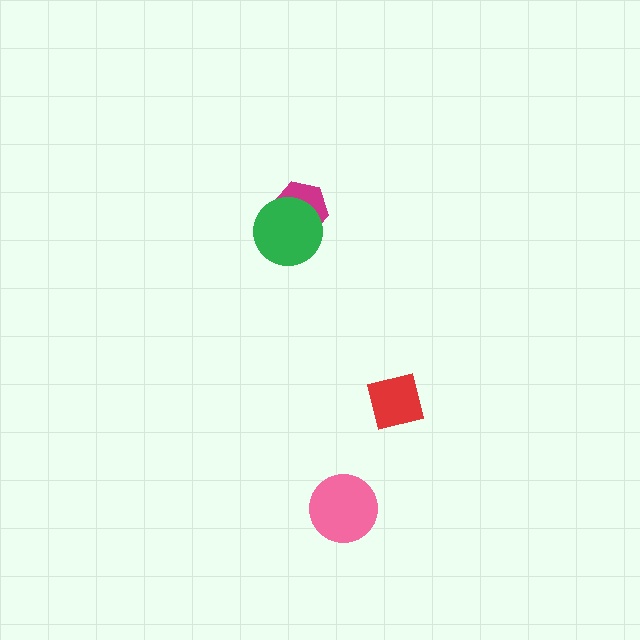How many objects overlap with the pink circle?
0 objects overlap with the pink circle.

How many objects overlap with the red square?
0 objects overlap with the red square.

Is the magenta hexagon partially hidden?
Yes, it is partially covered by another shape.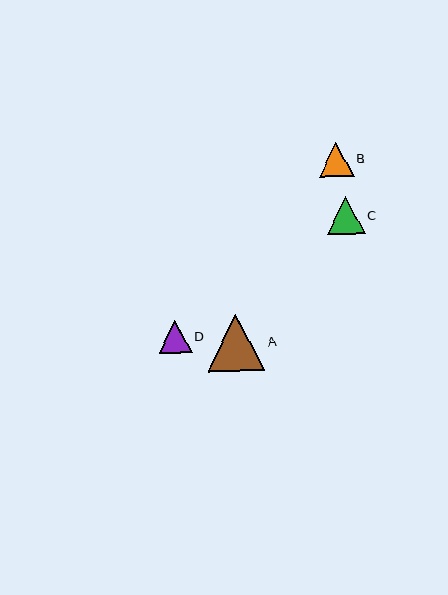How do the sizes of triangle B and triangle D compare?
Triangle B and triangle D are approximately the same size.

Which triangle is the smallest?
Triangle D is the smallest with a size of approximately 33 pixels.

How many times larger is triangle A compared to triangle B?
Triangle A is approximately 1.6 times the size of triangle B.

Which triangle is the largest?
Triangle A is the largest with a size of approximately 57 pixels.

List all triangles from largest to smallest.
From largest to smallest: A, C, B, D.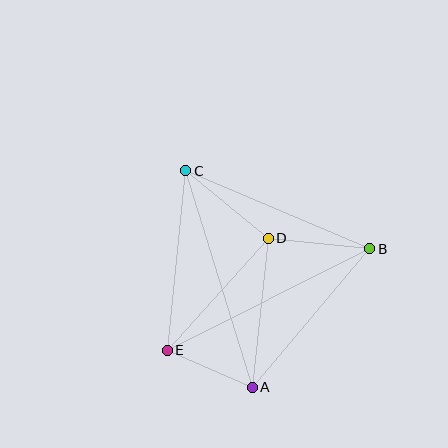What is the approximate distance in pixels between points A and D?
The distance between A and D is approximately 150 pixels.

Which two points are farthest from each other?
Points A and C are farthest from each other.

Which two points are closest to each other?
Points A and E are closest to each other.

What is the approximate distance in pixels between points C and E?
The distance between C and E is approximately 180 pixels.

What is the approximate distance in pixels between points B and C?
The distance between B and C is approximately 200 pixels.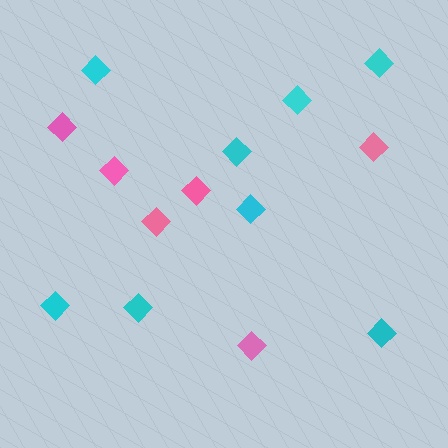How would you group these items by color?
There are 2 groups: one group of pink diamonds (6) and one group of cyan diamonds (8).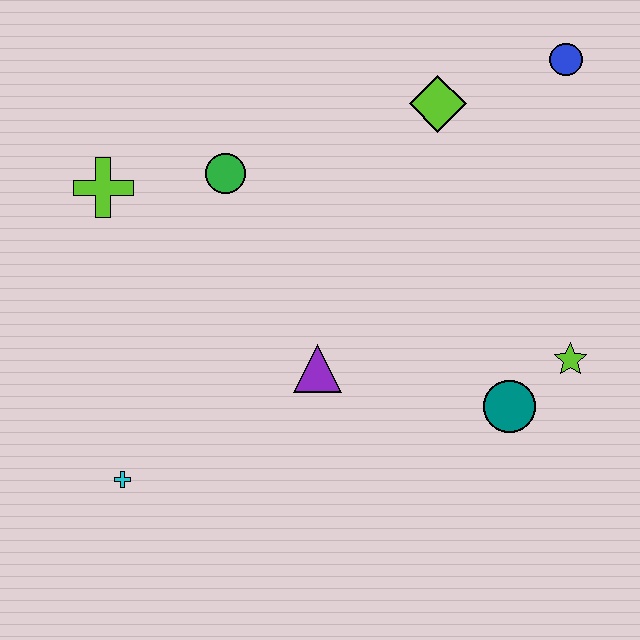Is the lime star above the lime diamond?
No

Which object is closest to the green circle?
The lime cross is closest to the green circle.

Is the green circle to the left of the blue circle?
Yes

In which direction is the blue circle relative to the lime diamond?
The blue circle is to the right of the lime diamond.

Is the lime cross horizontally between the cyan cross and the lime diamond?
No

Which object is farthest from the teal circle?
The lime cross is farthest from the teal circle.